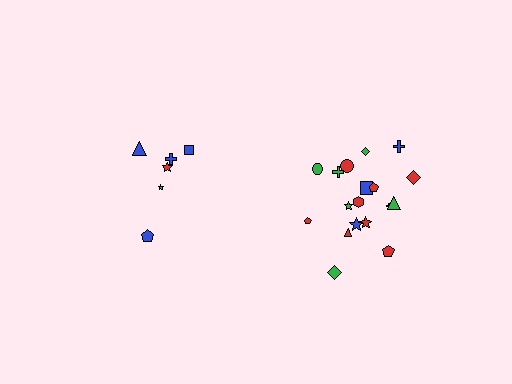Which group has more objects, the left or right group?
The right group.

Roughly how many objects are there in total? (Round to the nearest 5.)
Roughly 25 objects in total.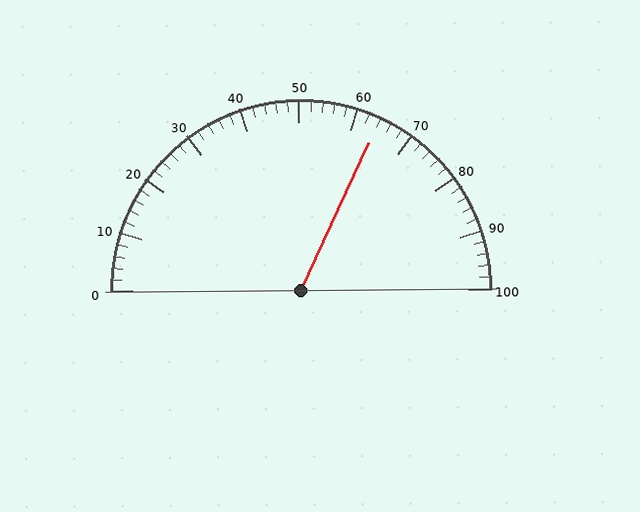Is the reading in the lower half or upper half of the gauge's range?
The reading is in the upper half of the range (0 to 100).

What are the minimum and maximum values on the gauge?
The gauge ranges from 0 to 100.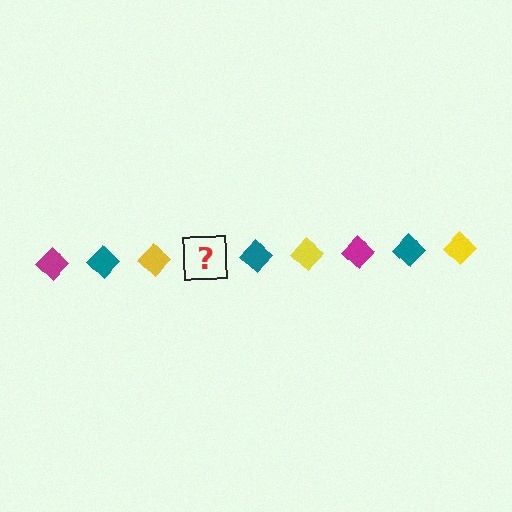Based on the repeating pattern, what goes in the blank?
The blank should be a magenta diamond.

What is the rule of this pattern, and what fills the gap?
The rule is that the pattern cycles through magenta, teal, yellow diamonds. The gap should be filled with a magenta diamond.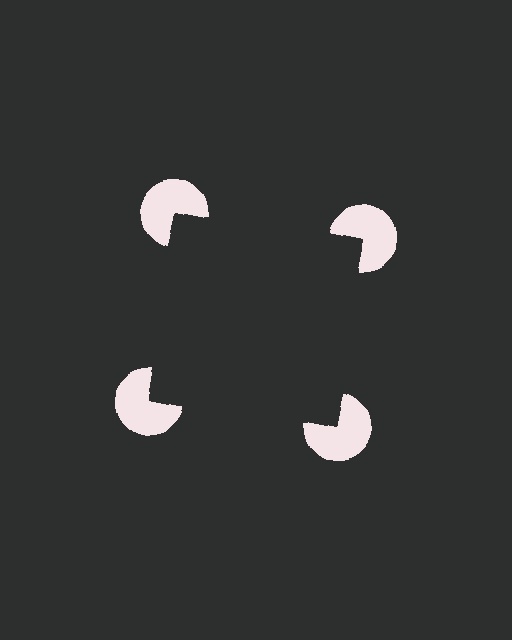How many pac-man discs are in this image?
There are 4 — one at each vertex of the illusory square.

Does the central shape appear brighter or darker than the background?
It typically appears slightly darker than the background, even though no actual brightness change is drawn.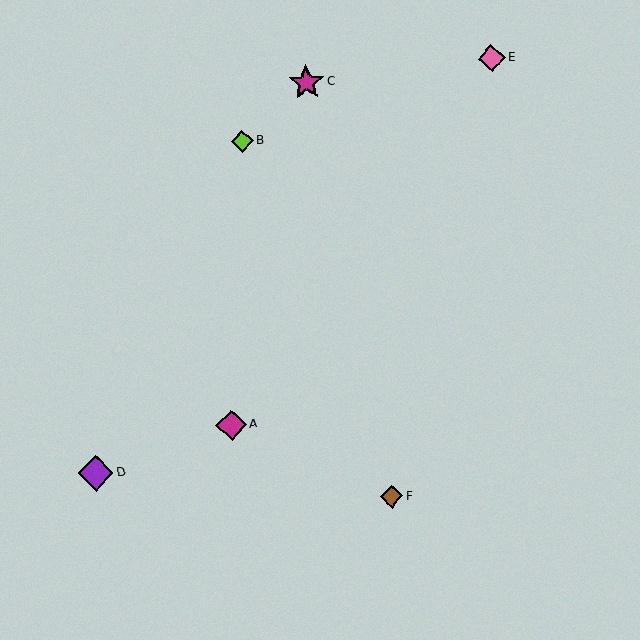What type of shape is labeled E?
Shape E is a pink diamond.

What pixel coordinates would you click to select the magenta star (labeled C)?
Click at (306, 83) to select the magenta star C.